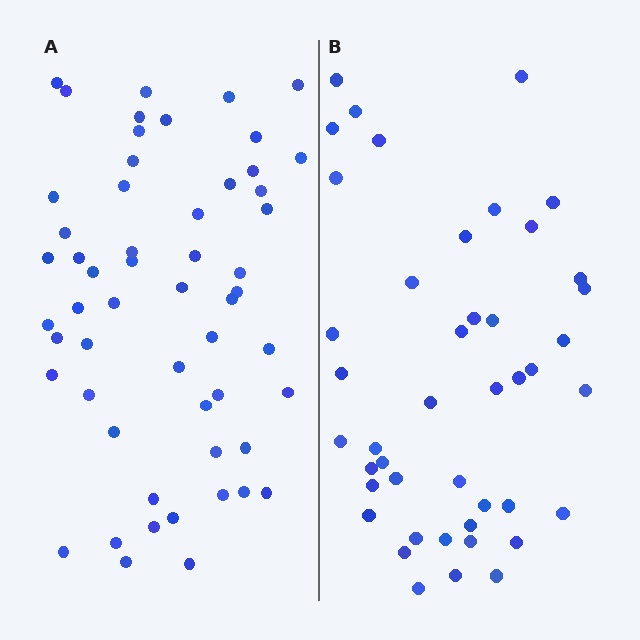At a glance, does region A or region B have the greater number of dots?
Region A (the left region) has more dots.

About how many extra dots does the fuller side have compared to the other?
Region A has roughly 12 or so more dots than region B.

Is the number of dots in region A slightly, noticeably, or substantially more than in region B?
Region A has noticeably more, but not dramatically so. The ratio is roughly 1.2 to 1.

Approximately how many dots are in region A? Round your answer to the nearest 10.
About 60 dots. (The exact count is 55, which rounds to 60.)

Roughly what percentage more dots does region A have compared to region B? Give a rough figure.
About 25% more.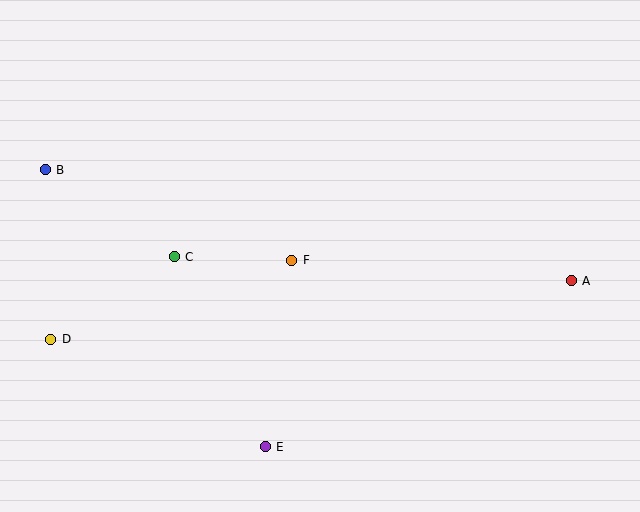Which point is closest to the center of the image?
Point F at (292, 260) is closest to the center.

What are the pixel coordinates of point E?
Point E is at (265, 447).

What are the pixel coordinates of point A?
Point A is at (571, 281).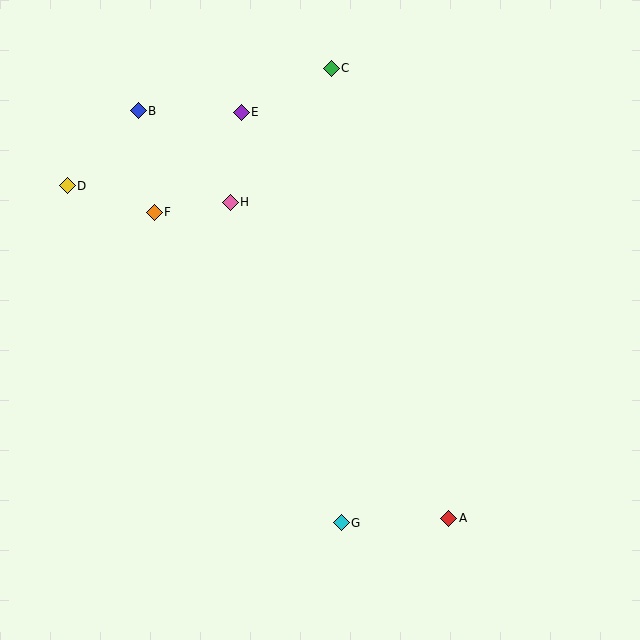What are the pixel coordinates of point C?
Point C is at (331, 68).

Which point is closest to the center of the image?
Point H at (230, 202) is closest to the center.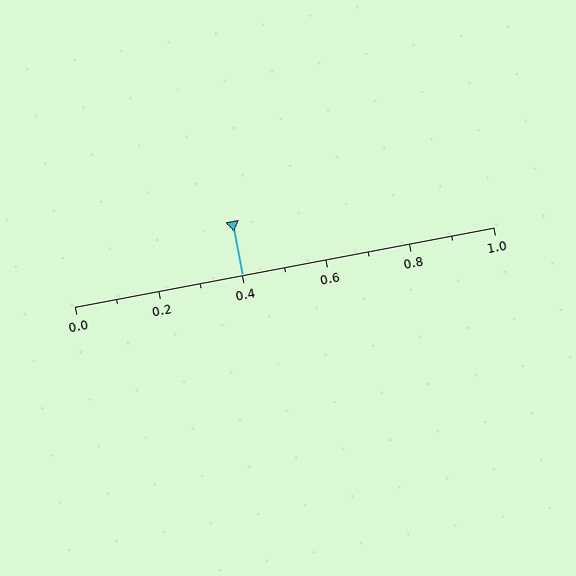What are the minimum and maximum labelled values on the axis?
The axis runs from 0.0 to 1.0.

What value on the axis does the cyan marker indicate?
The marker indicates approximately 0.4.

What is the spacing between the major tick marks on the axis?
The major ticks are spaced 0.2 apart.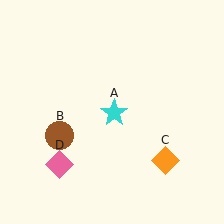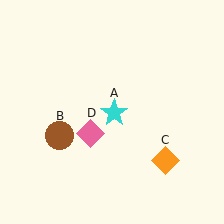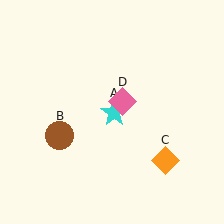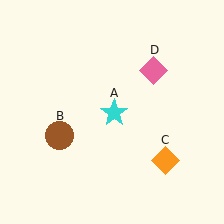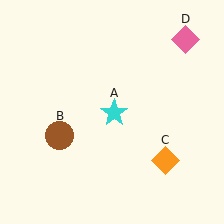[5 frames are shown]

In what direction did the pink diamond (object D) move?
The pink diamond (object D) moved up and to the right.